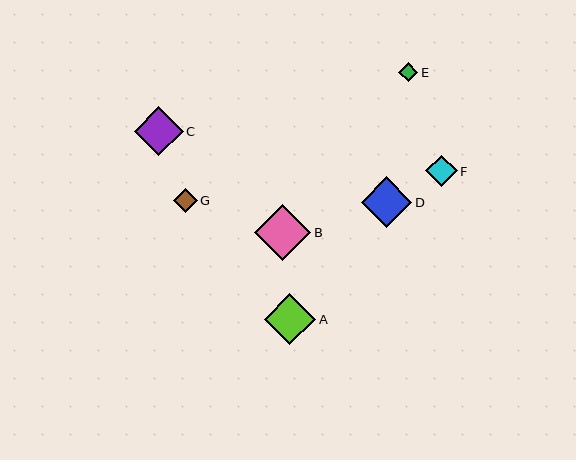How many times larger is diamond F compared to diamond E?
Diamond F is approximately 1.7 times the size of diamond E.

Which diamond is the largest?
Diamond B is the largest with a size of approximately 57 pixels.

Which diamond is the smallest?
Diamond E is the smallest with a size of approximately 19 pixels.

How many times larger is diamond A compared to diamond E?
Diamond A is approximately 2.7 times the size of diamond E.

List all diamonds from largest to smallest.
From largest to smallest: B, A, D, C, F, G, E.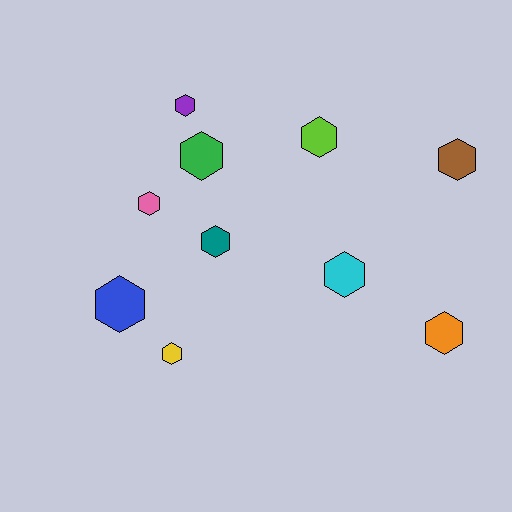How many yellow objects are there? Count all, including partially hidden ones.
There is 1 yellow object.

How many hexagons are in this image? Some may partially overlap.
There are 10 hexagons.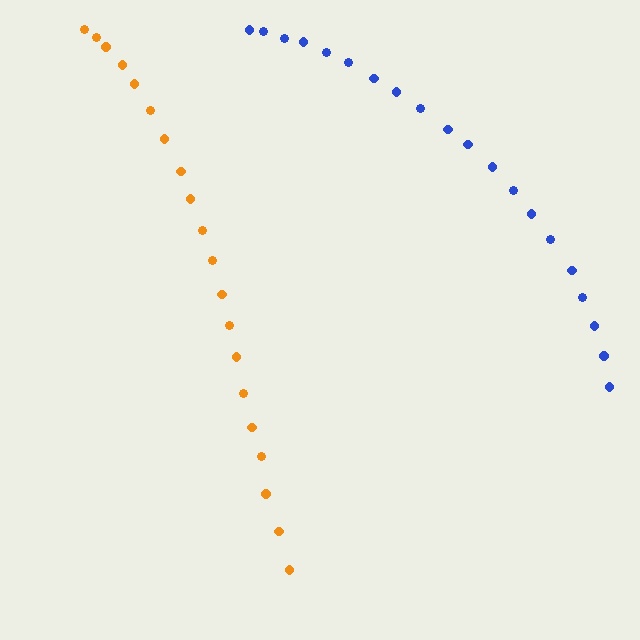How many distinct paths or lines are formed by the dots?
There are 2 distinct paths.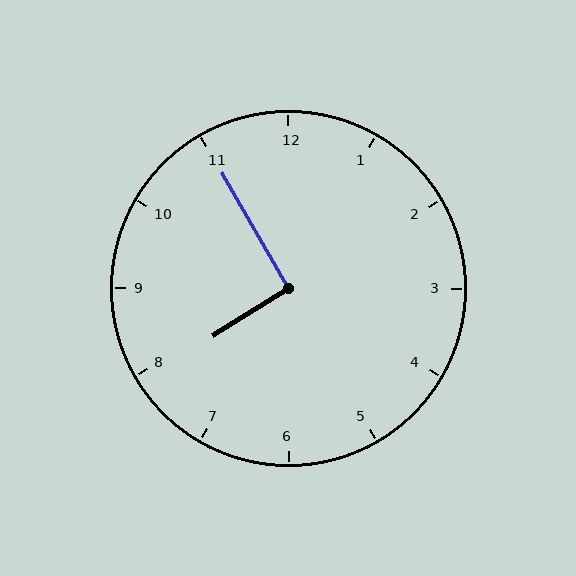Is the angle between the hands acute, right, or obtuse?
It is right.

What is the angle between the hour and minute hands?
Approximately 92 degrees.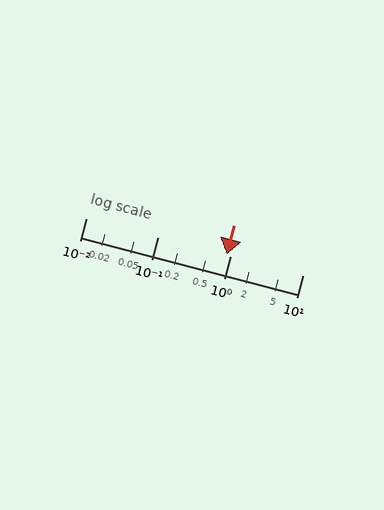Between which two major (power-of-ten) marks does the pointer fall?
The pointer is between 0.1 and 1.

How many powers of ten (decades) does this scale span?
The scale spans 3 decades, from 0.01 to 10.